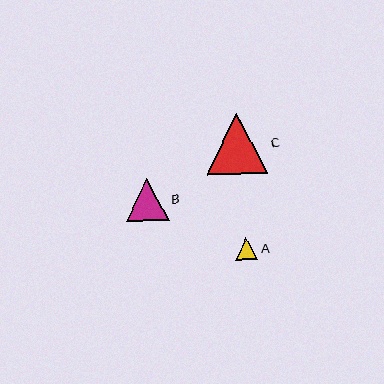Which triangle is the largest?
Triangle C is the largest with a size of approximately 61 pixels.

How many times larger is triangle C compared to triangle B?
Triangle C is approximately 1.4 times the size of triangle B.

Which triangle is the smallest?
Triangle A is the smallest with a size of approximately 22 pixels.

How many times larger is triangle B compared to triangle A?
Triangle B is approximately 1.9 times the size of triangle A.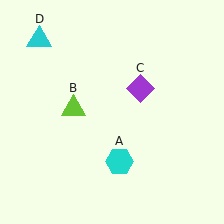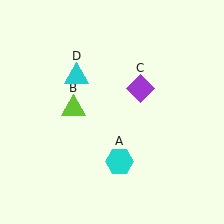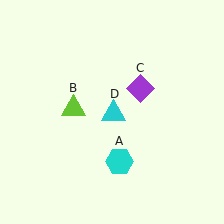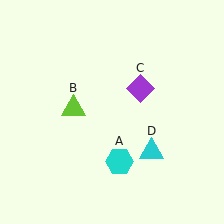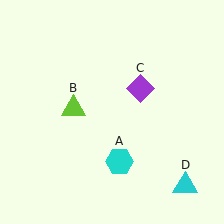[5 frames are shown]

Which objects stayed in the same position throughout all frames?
Cyan hexagon (object A) and lime triangle (object B) and purple diamond (object C) remained stationary.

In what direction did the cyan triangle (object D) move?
The cyan triangle (object D) moved down and to the right.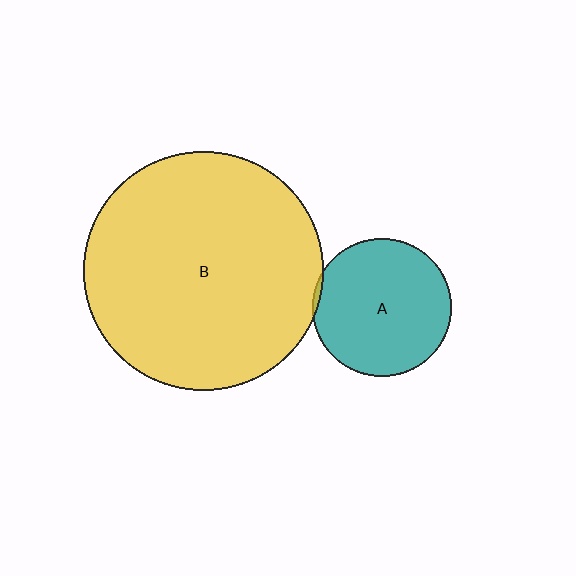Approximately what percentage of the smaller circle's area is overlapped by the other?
Approximately 5%.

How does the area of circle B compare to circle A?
Approximately 3.0 times.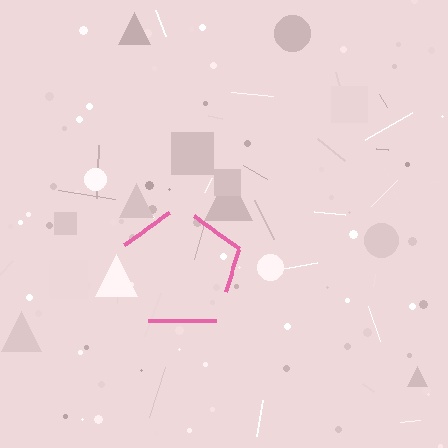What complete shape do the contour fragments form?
The contour fragments form a pentagon.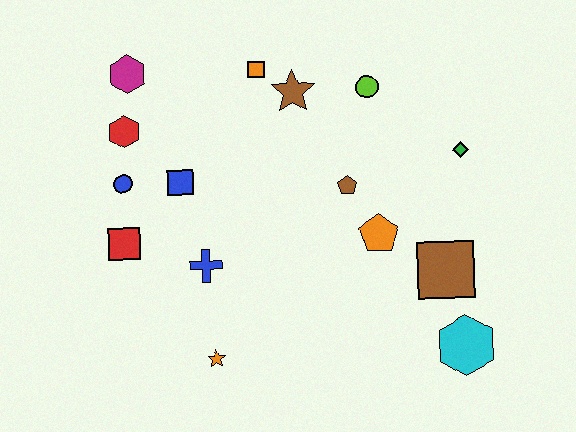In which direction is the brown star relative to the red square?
The brown star is to the right of the red square.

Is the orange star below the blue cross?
Yes